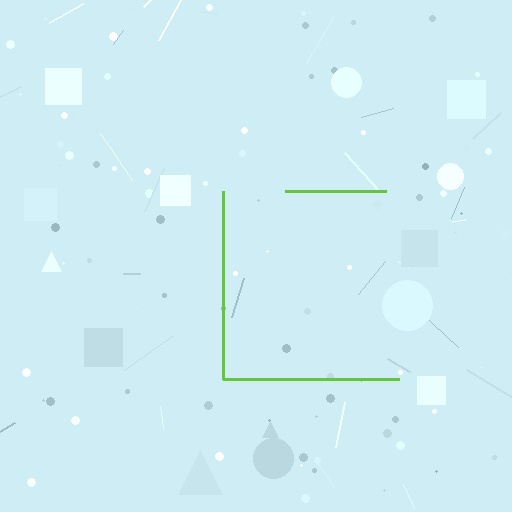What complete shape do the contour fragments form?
The contour fragments form a square.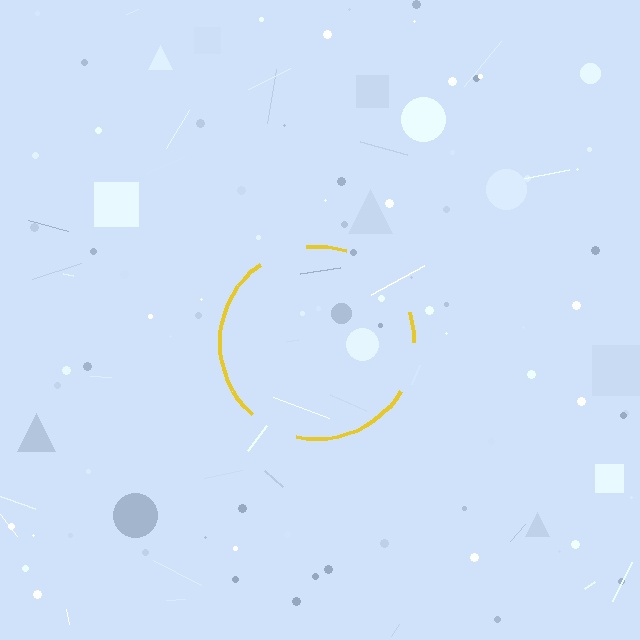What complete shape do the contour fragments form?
The contour fragments form a circle.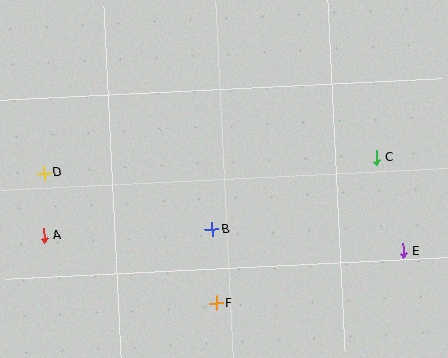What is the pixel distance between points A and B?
The distance between A and B is 168 pixels.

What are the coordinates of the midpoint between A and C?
The midpoint between A and C is at (210, 197).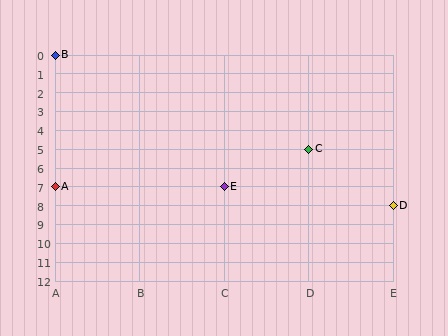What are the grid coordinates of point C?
Point C is at grid coordinates (D, 5).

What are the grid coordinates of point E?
Point E is at grid coordinates (C, 7).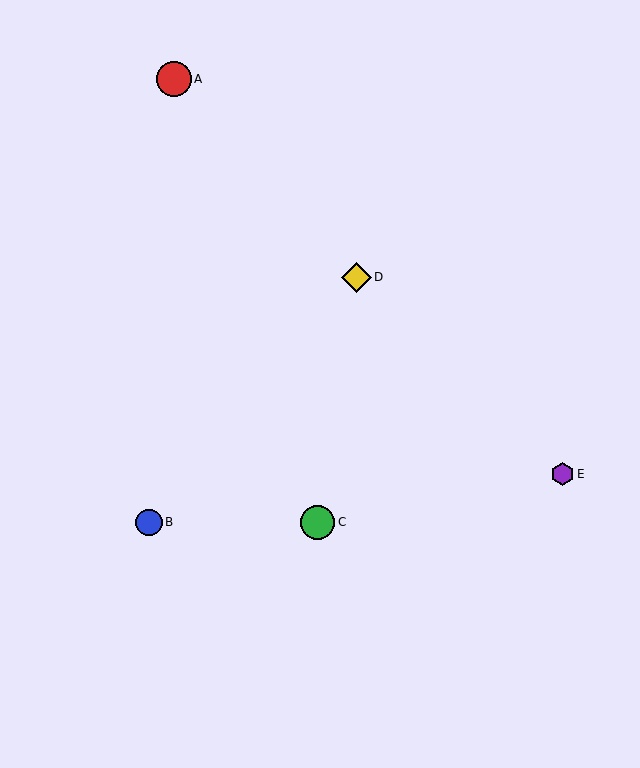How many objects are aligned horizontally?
2 objects (B, C) are aligned horizontally.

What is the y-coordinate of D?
Object D is at y≈277.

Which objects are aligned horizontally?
Objects B, C are aligned horizontally.